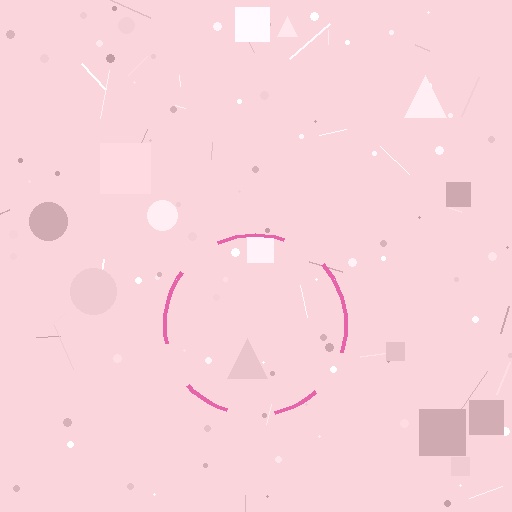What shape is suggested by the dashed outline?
The dashed outline suggests a circle.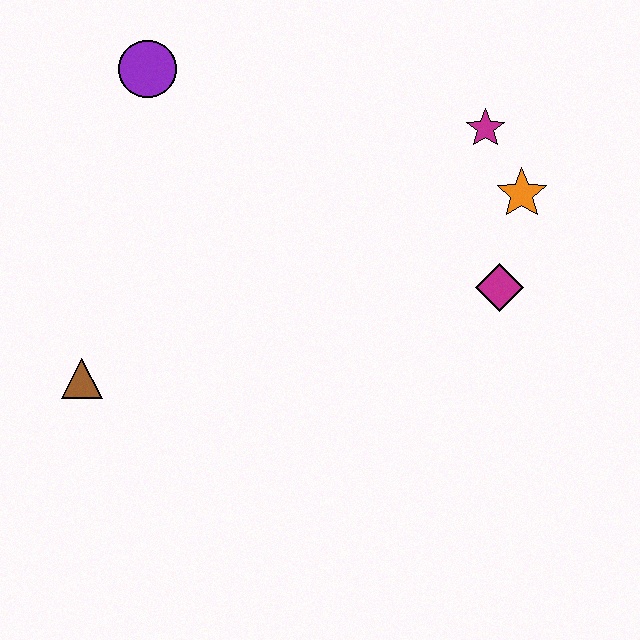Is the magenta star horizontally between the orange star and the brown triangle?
Yes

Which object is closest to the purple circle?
The brown triangle is closest to the purple circle.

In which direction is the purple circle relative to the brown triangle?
The purple circle is above the brown triangle.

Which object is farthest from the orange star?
The brown triangle is farthest from the orange star.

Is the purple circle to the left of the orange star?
Yes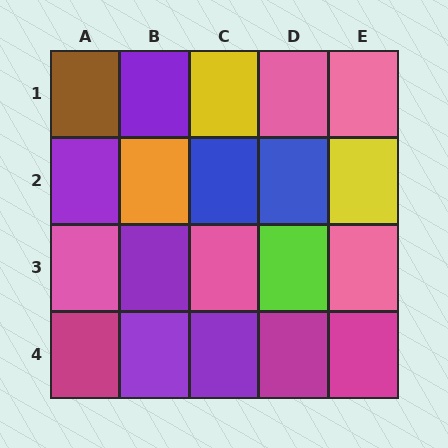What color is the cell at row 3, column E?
Pink.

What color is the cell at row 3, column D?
Lime.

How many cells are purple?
5 cells are purple.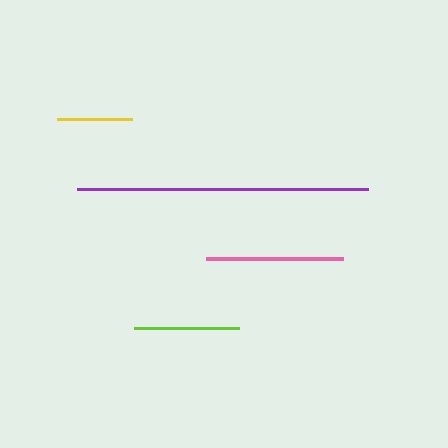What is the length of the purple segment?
The purple segment is approximately 291 pixels long.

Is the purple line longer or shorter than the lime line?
The purple line is longer than the lime line.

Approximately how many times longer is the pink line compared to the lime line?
The pink line is approximately 1.3 times the length of the lime line.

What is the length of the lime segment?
The lime segment is approximately 105 pixels long.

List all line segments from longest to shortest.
From longest to shortest: purple, pink, lime, yellow.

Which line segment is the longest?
The purple line is the longest at approximately 291 pixels.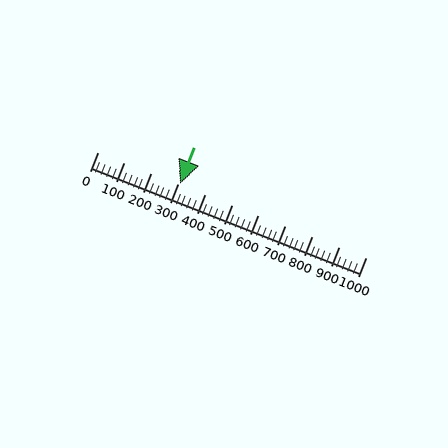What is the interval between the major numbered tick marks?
The major tick marks are spaced 100 units apart.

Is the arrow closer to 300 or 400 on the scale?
The arrow is closer to 300.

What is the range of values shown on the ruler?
The ruler shows values from 0 to 1000.